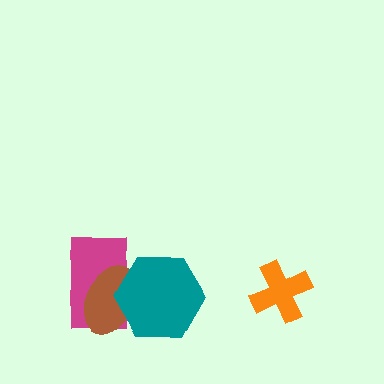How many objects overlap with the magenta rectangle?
2 objects overlap with the magenta rectangle.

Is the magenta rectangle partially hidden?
Yes, it is partially covered by another shape.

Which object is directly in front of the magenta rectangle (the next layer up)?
The brown ellipse is directly in front of the magenta rectangle.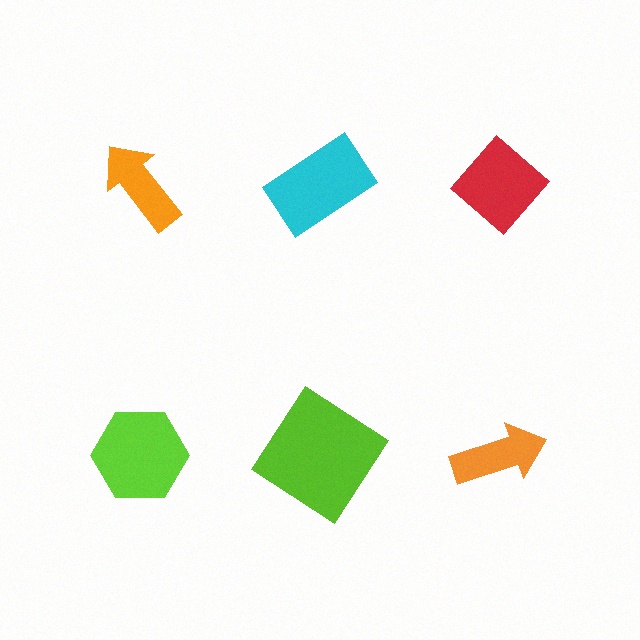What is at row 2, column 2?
A lime diamond.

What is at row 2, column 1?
A lime hexagon.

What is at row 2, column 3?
An orange arrow.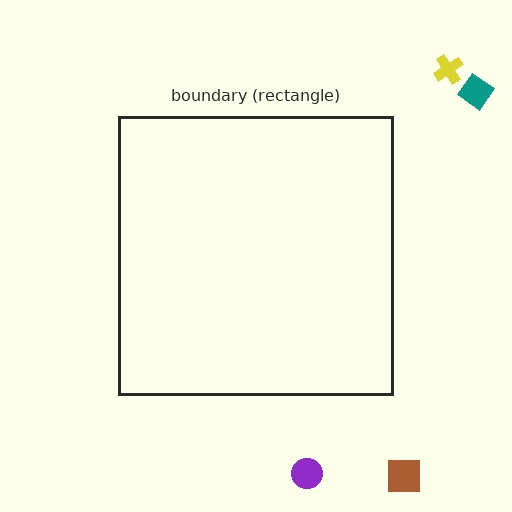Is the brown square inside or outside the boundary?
Outside.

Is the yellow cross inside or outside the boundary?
Outside.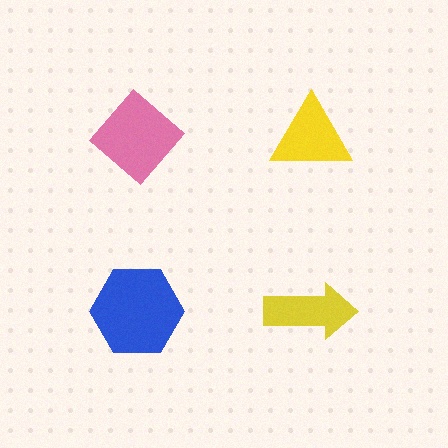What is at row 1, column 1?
A pink diamond.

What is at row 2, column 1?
A blue hexagon.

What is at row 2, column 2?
A yellow arrow.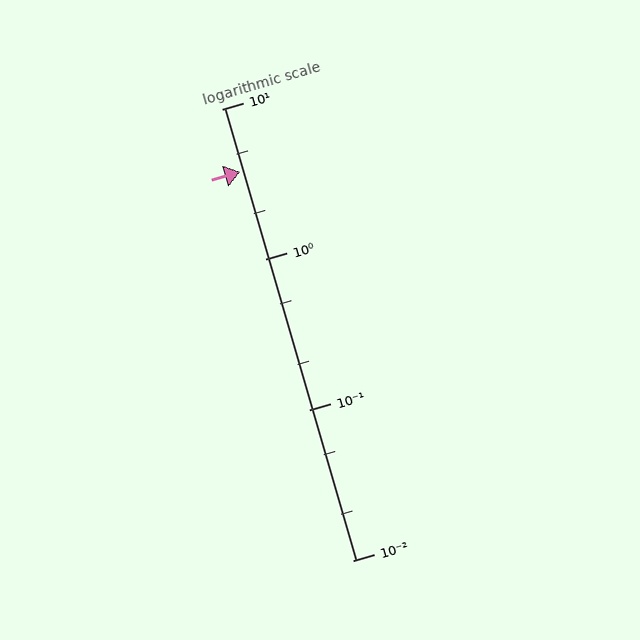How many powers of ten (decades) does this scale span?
The scale spans 3 decades, from 0.01 to 10.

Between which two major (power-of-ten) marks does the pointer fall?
The pointer is between 1 and 10.